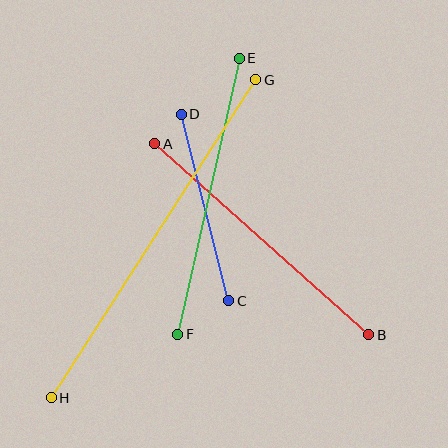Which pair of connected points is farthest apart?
Points G and H are farthest apart.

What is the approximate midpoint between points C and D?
The midpoint is at approximately (205, 207) pixels.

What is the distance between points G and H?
The distance is approximately 378 pixels.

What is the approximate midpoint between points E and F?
The midpoint is at approximately (209, 196) pixels.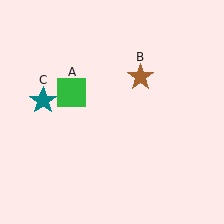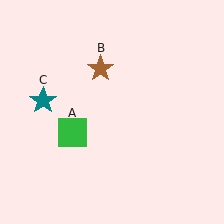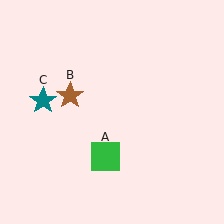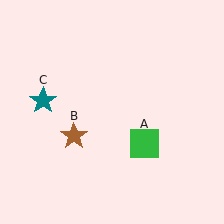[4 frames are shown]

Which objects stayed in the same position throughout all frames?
Teal star (object C) remained stationary.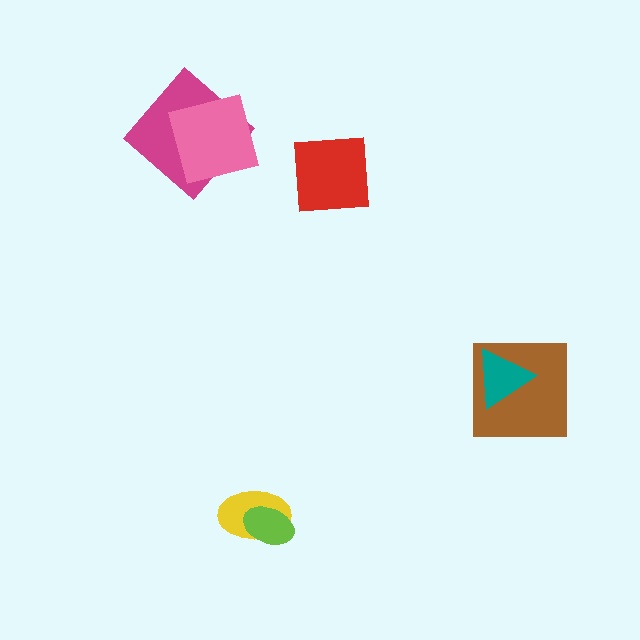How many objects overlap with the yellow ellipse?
1 object overlaps with the yellow ellipse.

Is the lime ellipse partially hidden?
No, no other shape covers it.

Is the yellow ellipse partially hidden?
Yes, it is partially covered by another shape.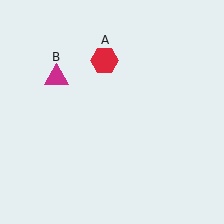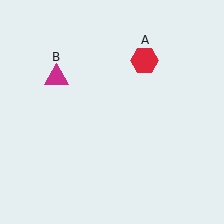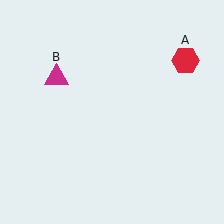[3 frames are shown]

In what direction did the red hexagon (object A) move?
The red hexagon (object A) moved right.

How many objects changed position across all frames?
1 object changed position: red hexagon (object A).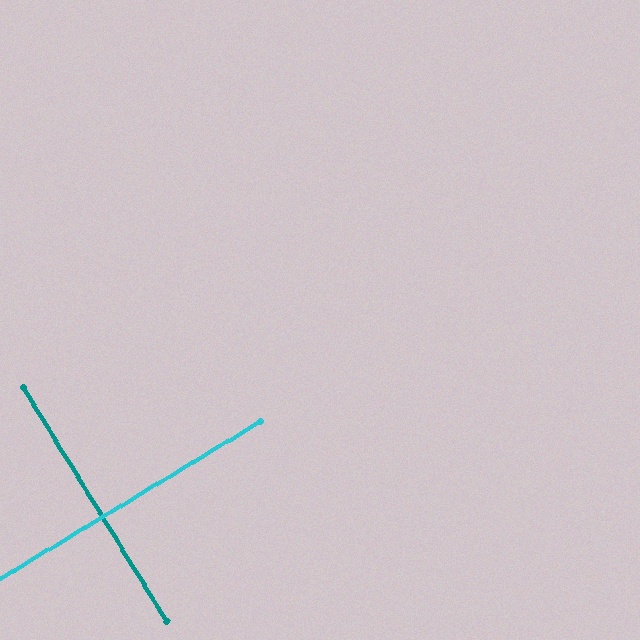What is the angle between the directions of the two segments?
Approximately 90 degrees.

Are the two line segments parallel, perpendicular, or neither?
Perpendicular — they meet at approximately 90°.